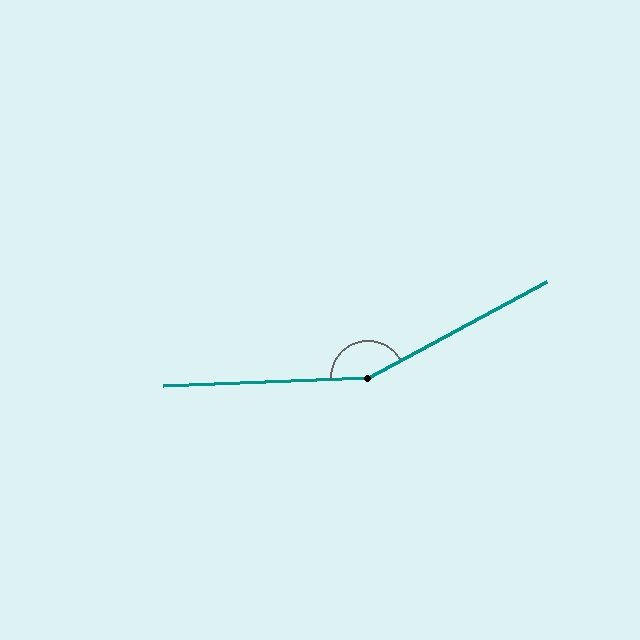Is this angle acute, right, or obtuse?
It is obtuse.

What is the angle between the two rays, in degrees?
Approximately 154 degrees.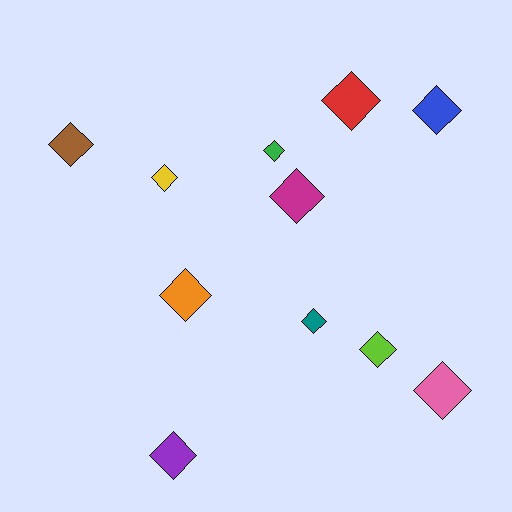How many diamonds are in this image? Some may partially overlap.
There are 11 diamonds.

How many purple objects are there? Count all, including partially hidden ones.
There is 1 purple object.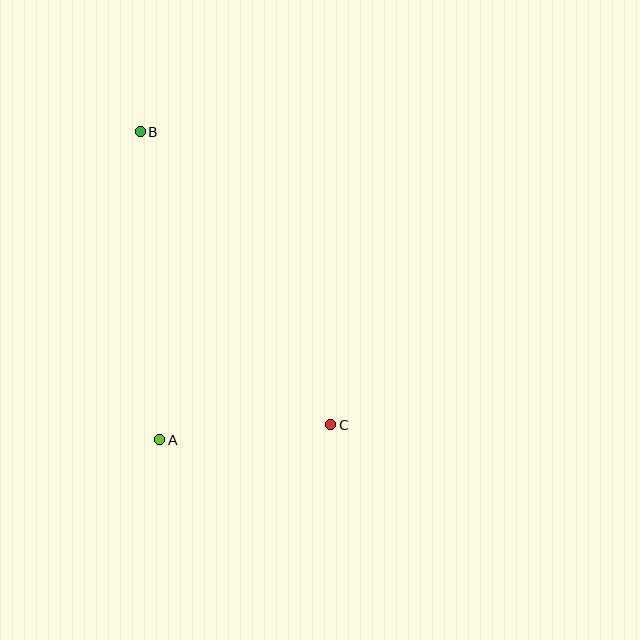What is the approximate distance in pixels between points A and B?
The distance between A and B is approximately 309 pixels.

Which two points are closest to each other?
Points A and C are closest to each other.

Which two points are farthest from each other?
Points B and C are farthest from each other.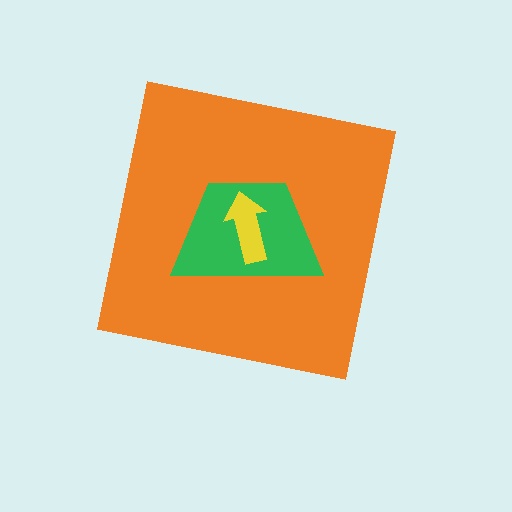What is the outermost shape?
The orange square.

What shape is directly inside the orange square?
The green trapezoid.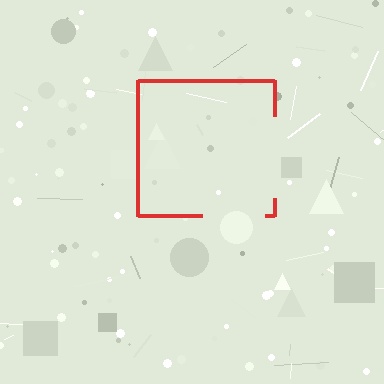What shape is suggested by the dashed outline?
The dashed outline suggests a square.